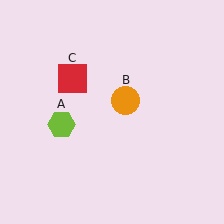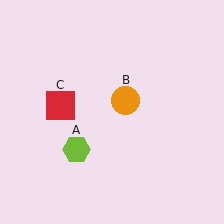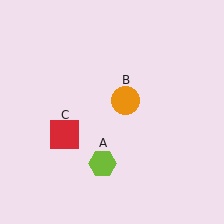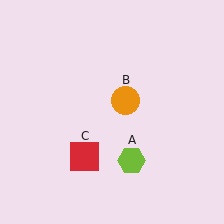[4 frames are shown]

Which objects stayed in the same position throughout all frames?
Orange circle (object B) remained stationary.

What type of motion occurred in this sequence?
The lime hexagon (object A), red square (object C) rotated counterclockwise around the center of the scene.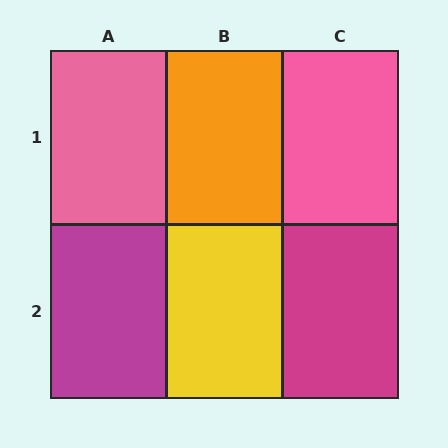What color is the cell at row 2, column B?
Yellow.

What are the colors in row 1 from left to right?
Pink, orange, pink.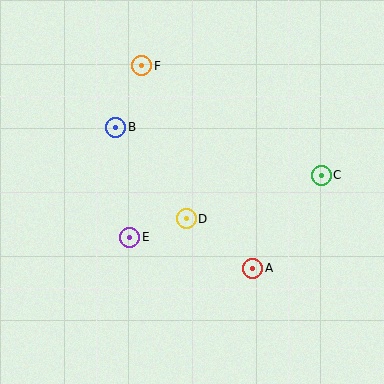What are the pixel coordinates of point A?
Point A is at (253, 268).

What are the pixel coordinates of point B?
Point B is at (116, 127).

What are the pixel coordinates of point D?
Point D is at (186, 219).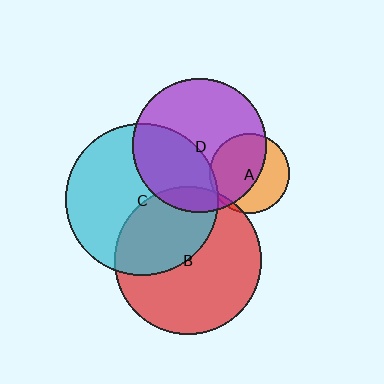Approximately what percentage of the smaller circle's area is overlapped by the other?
Approximately 5%.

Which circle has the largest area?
Circle C (cyan).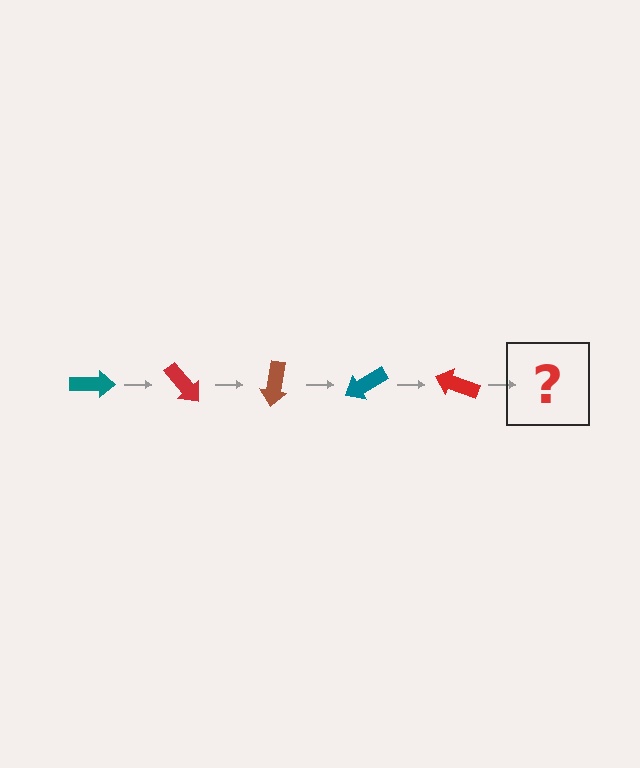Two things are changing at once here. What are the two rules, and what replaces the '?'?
The two rules are that it rotates 50 degrees each step and the color cycles through teal, red, and brown. The '?' should be a brown arrow, rotated 250 degrees from the start.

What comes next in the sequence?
The next element should be a brown arrow, rotated 250 degrees from the start.